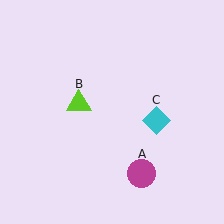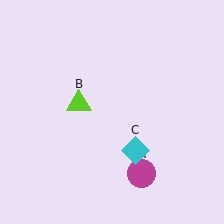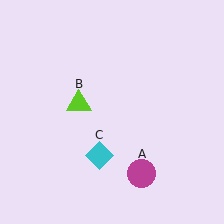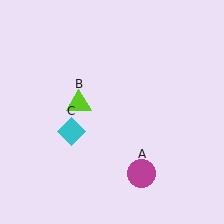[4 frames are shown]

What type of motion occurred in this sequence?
The cyan diamond (object C) rotated clockwise around the center of the scene.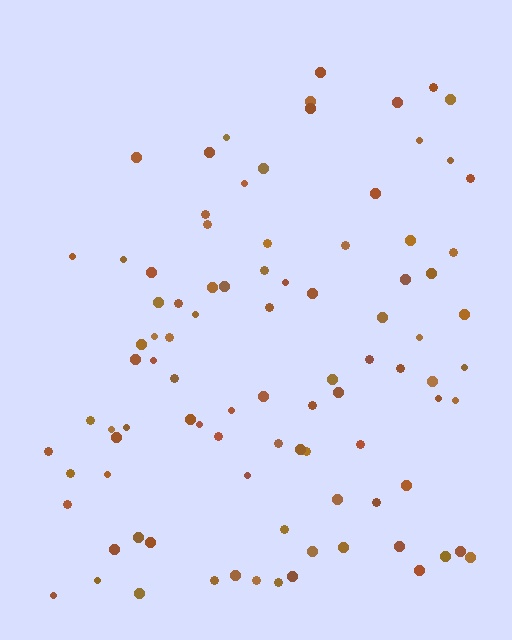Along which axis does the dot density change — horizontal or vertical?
Vertical.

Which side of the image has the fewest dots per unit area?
The top.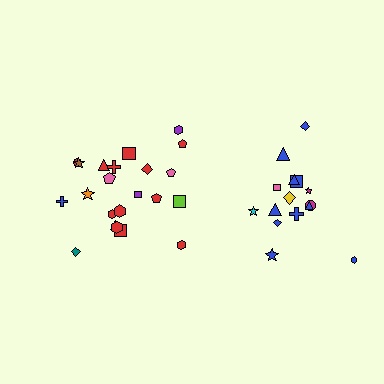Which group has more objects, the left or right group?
The left group.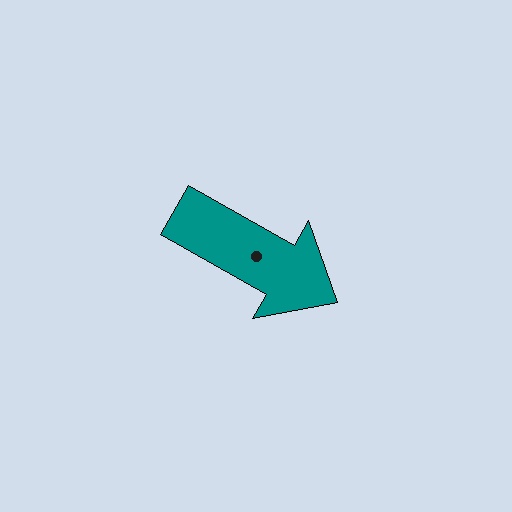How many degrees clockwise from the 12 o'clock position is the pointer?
Approximately 120 degrees.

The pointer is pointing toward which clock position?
Roughly 4 o'clock.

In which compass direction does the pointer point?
Southeast.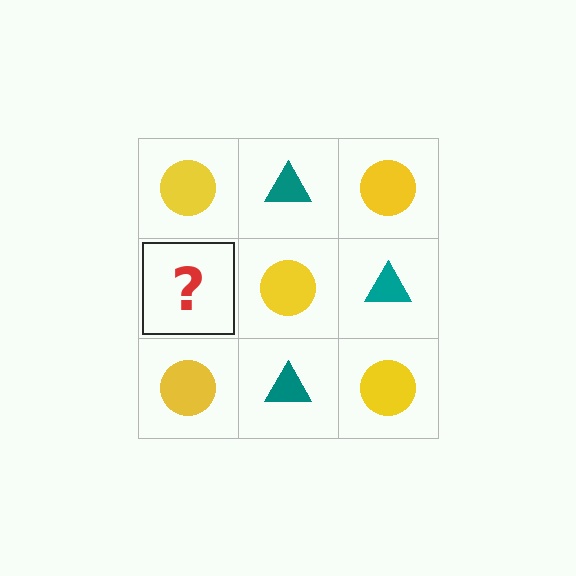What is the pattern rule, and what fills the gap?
The rule is that it alternates yellow circle and teal triangle in a checkerboard pattern. The gap should be filled with a teal triangle.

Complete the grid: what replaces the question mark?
The question mark should be replaced with a teal triangle.